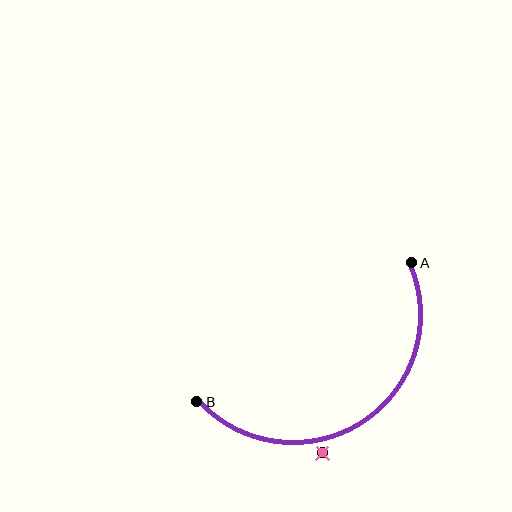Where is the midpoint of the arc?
The arc midpoint is the point on the curve farthest from the straight line joining A and B. It sits below that line.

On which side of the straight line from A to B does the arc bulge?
The arc bulges below the straight line connecting A and B.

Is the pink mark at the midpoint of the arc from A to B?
No — the pink mark does not lie on the arc at all. It sits slightly outside the curve.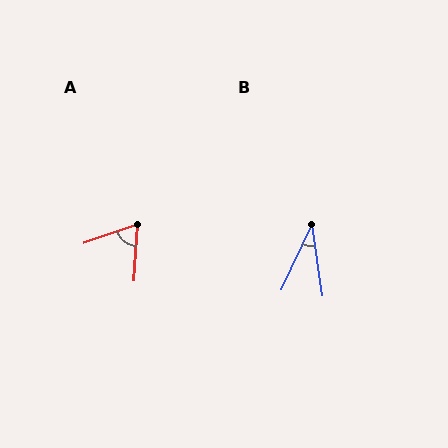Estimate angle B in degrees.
Approximately 33 degrees.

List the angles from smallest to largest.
B (33°), A (68°).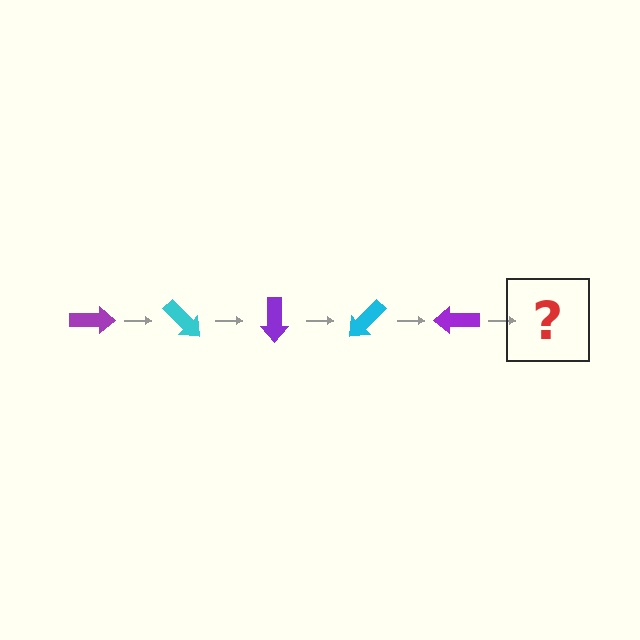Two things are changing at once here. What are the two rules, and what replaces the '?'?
The two rules are that it rotates 45 degrees each step and the color cycles through purple and cyan. The '?' should be a cyan arrow, rotated 225 degrees from the start.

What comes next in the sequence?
The next element should be a cyan arrow, rotated 225 degrees from the start.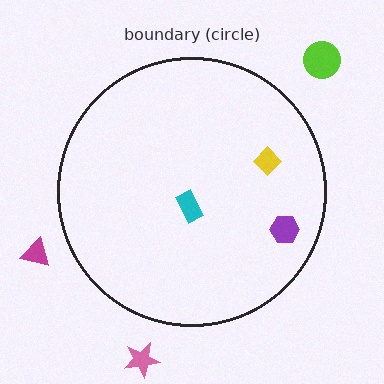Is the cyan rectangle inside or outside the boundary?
Inside.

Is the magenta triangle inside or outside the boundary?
Outside.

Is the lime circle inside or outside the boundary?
Outside.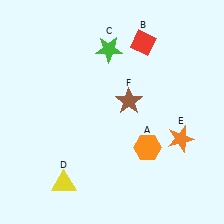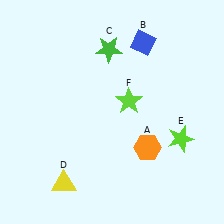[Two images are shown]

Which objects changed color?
B changed from red to blue. E changed from orange to lime. F changed from brown to lime.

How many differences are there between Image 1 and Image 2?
There are 3 differences between the two images.